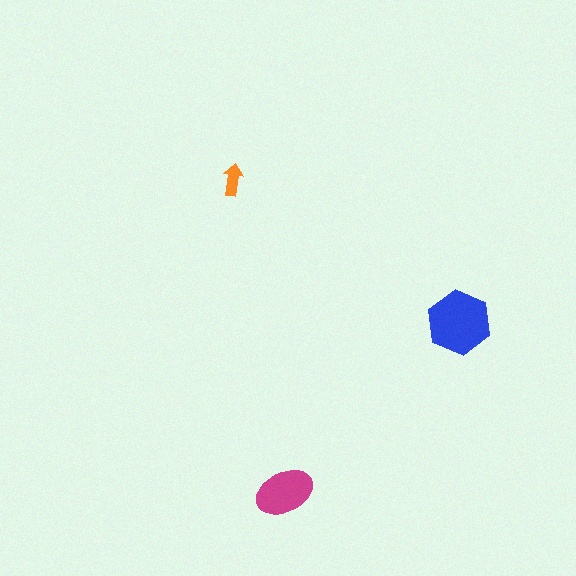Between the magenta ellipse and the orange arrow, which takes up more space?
The magenta ellipse.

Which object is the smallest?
The orange arrow.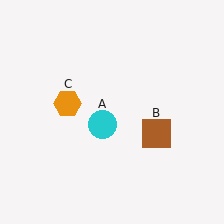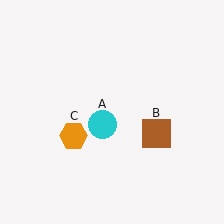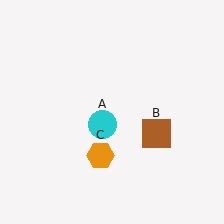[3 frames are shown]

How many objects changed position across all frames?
1 object changed position: orange hexagon (object C).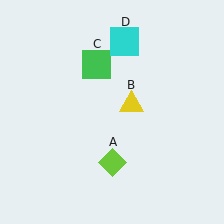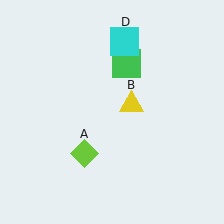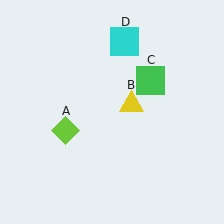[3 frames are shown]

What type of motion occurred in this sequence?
The lime diamond (object A), green square (object C) rotated clockwise around the center of the scene.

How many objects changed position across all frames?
2 objects changed position: lime diamond (object A), green square (object C).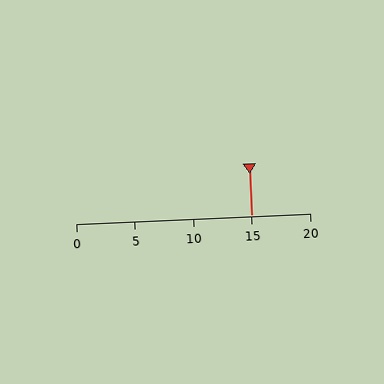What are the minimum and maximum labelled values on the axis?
The axis runs from 0 to 20.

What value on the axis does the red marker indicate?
The marker indicates approximately 15.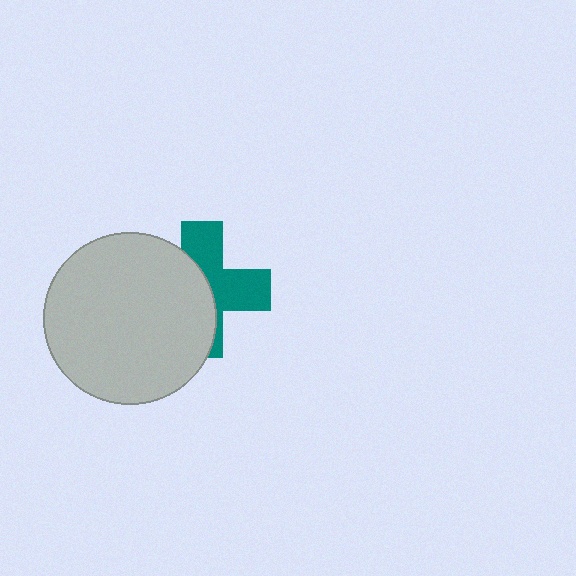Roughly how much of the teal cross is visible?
About half of it is visible (roughly 49%).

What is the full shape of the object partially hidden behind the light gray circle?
The partially hidden object is a teal cross.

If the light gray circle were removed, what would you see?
You would see the complete teal cross.